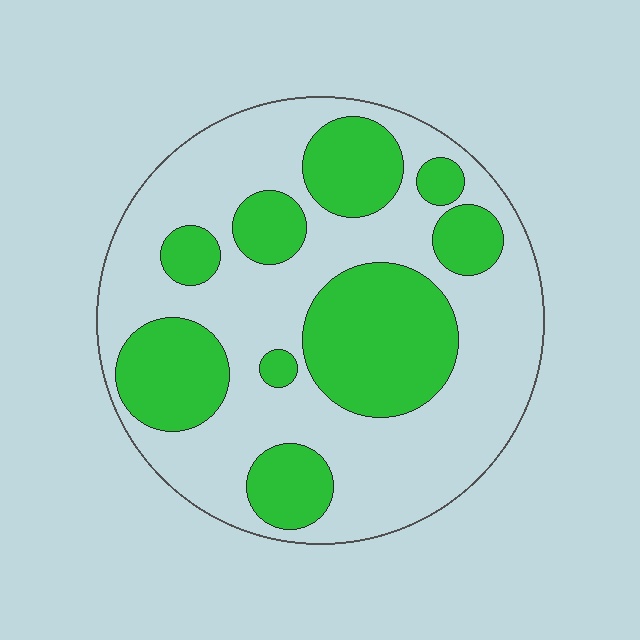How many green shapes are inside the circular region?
9.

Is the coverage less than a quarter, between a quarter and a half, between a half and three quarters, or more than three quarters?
Between a quarter and a half.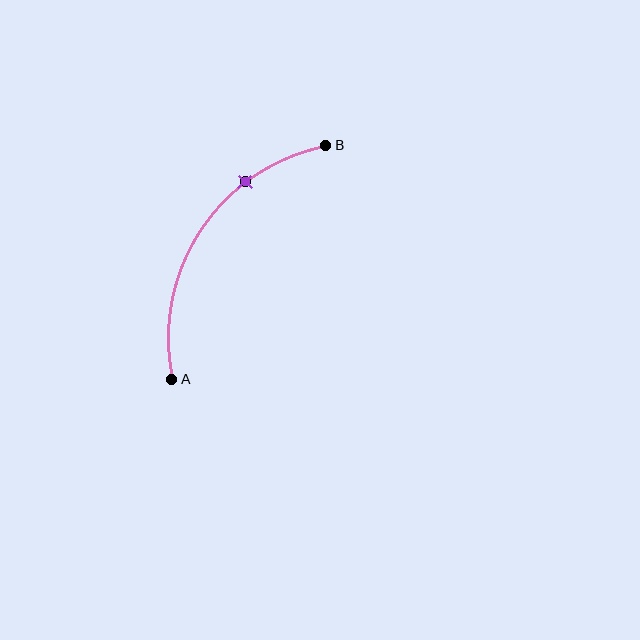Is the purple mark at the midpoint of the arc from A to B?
No. The purple mark lies on the arc but is closer to endpoint B. The arc midpoint would be at the point on the curve equidistant along the arc from both A and B.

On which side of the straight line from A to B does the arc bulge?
The arc bulges to the left of the straight line connecting A and B.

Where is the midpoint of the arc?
The arc midpoint is the point on the curve farthest from the straight line joining A and B. It sits to the left of that line.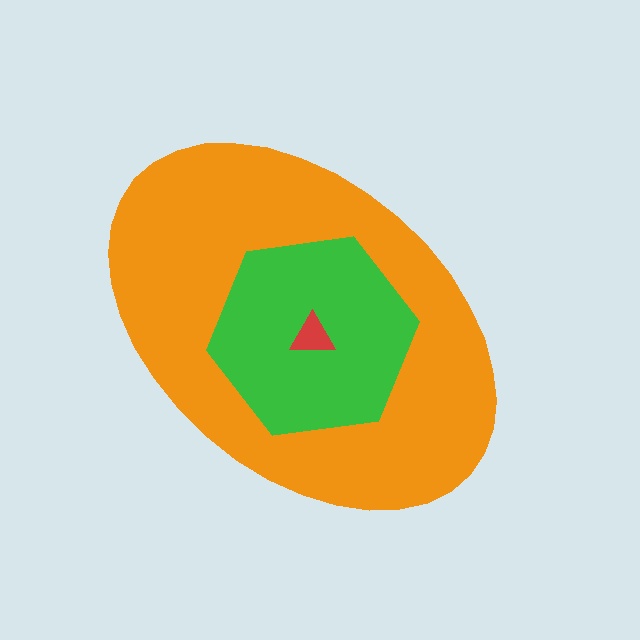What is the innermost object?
The red triangle.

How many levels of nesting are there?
3.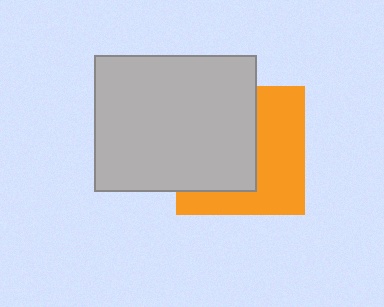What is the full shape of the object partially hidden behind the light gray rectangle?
The partially hidden object is an orange square.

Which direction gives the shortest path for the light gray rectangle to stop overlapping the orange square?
Moving left gives the shortest separation.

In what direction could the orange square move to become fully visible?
The orange square could move right. That would shift it out from behind the light gray rectangle entirely.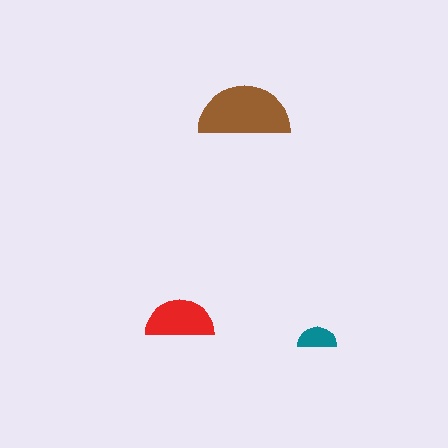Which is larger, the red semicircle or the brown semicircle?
The brown one.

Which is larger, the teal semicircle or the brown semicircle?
The brown one.